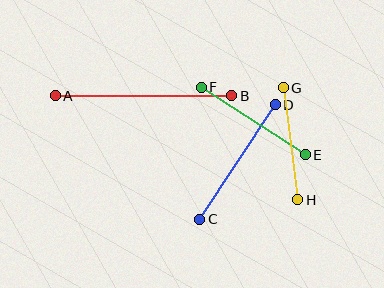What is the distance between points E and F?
The distance is approximately 124 pixels.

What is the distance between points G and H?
The distance is approximately 113 pixels.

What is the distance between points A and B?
The distance is approximately 176 pixels.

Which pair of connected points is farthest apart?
Points A and B are farthest apart.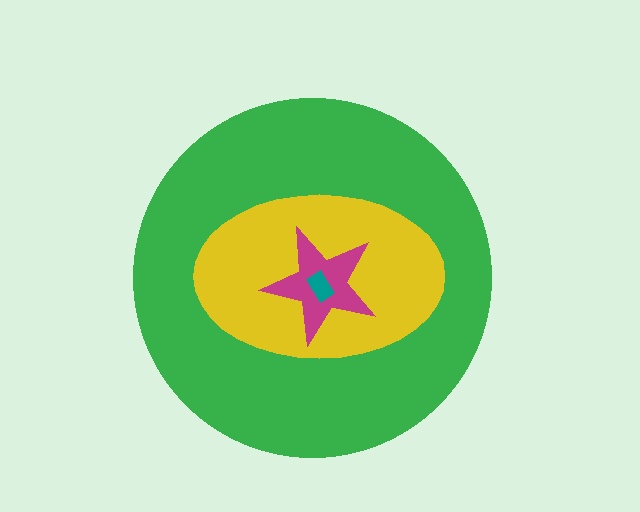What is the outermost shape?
The green circle.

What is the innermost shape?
The teal rectangle.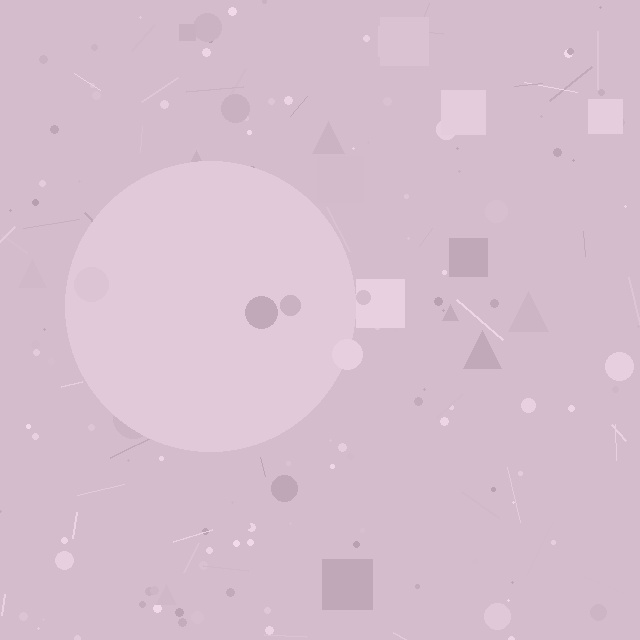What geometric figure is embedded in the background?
A circle is embedded in the background.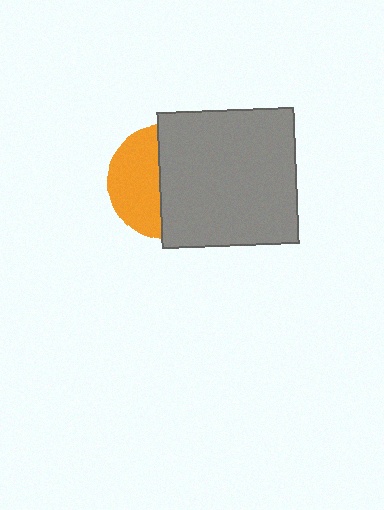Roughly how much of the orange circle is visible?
A small part of it is visible (roughly 43%).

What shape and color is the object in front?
The object in front is a gray square.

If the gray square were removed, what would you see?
You would see the complete orange circle.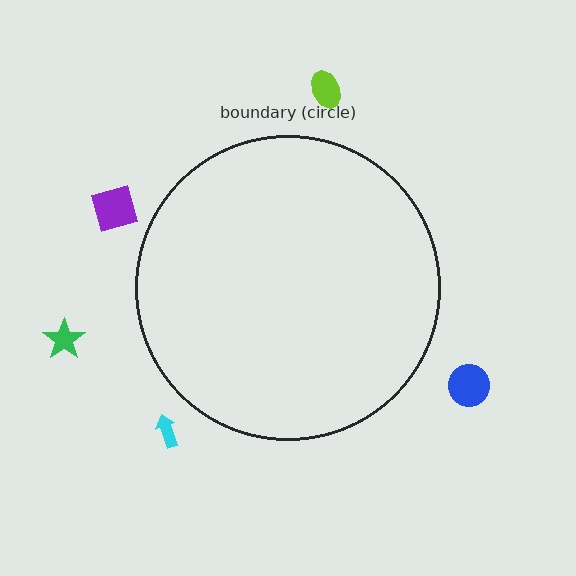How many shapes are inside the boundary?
0 inside, 5 outside.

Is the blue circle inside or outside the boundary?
Outside.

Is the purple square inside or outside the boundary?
Outside.